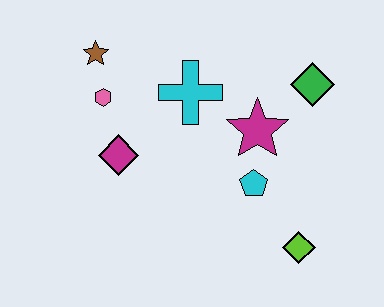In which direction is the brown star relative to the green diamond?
The brown star is to the left of the green diamond.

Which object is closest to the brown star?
The pink hexagon is closest to the brown star.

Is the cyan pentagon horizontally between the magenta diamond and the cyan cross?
No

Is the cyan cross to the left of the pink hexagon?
No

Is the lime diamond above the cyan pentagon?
No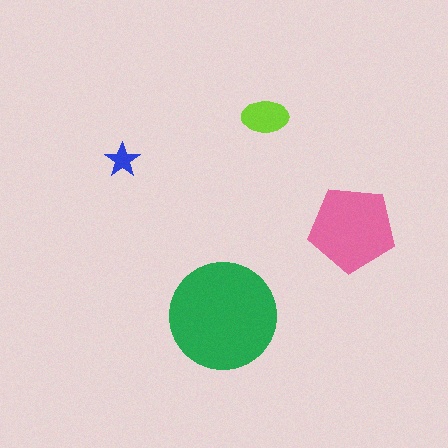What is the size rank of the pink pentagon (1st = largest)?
2nd.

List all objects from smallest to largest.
The blue star, the lime ellipse, the pink pentagon, the green circle.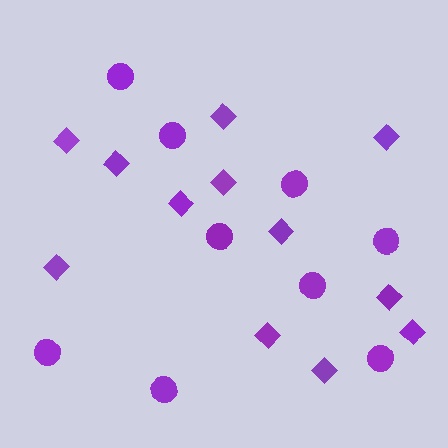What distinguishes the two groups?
There are 2 groups: one group of diamonds (12) and one group of circles (9).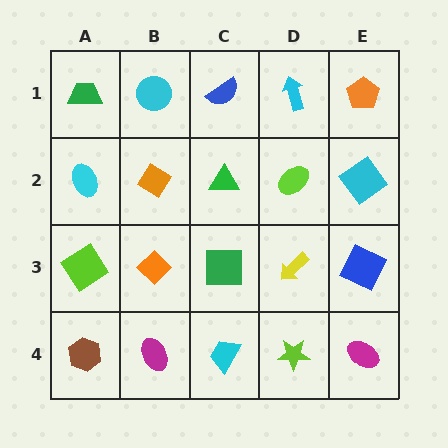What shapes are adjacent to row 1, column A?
A cyan ellipse (row 2, column A), a cyan circle (row 1, column B).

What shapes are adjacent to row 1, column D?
A lime ellipse (row 2, column D), a blue semicircle (row 1, column C), an orange pentagon (row 1, column E).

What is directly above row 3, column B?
An orange diamond.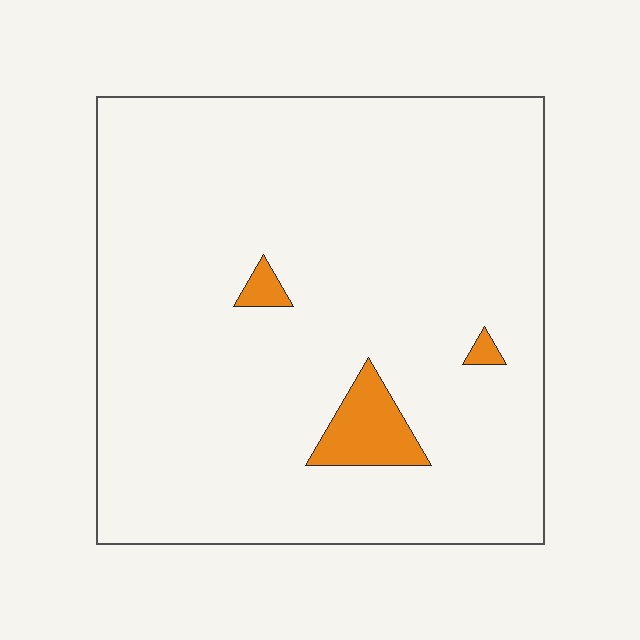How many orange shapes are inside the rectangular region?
3.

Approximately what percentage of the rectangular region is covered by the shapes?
Approximately 5%.